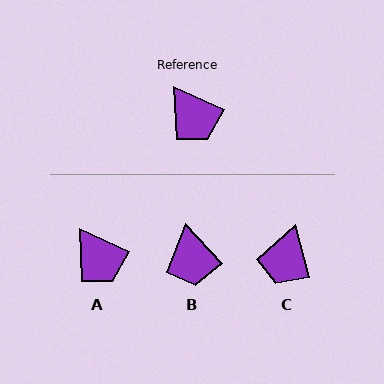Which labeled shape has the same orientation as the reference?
A.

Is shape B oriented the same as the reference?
No, it is off by about 23 degrees.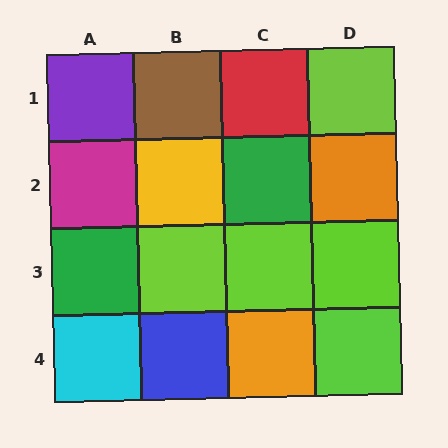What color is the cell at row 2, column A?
Magenta.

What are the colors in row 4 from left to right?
Cyan, blue, orange, lime.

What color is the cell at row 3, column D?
Lime.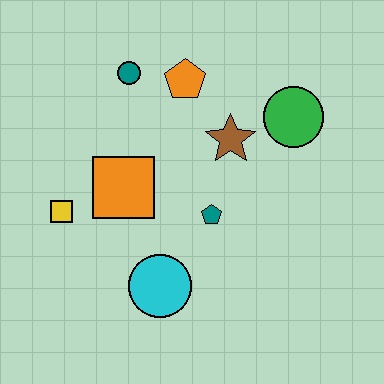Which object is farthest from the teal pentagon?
The teal circle is farthest from the teal pentagon.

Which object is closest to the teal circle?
The orange pentagon is closest to the teal circle.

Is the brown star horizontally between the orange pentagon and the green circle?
Yes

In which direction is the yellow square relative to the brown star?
The yellow square is to the left of the brown star.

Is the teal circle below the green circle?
No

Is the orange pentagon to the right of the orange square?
Yes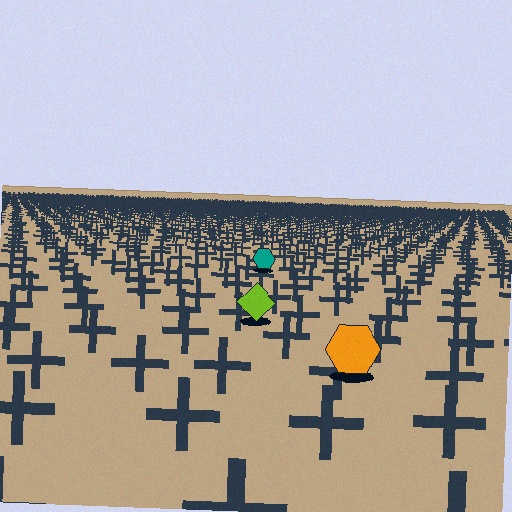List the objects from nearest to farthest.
From nearest to farthest: the orange hexagon, the lime diamond, the teal hexagon.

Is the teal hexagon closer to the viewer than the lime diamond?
No. The lime diamond is closer — you can tell from the texture gradient: the ground texture is coarser near it.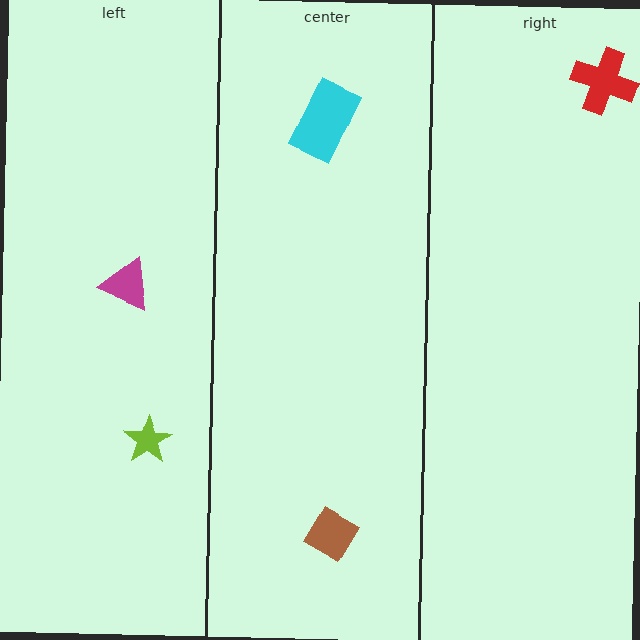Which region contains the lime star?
The left region.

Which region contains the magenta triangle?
The left region.